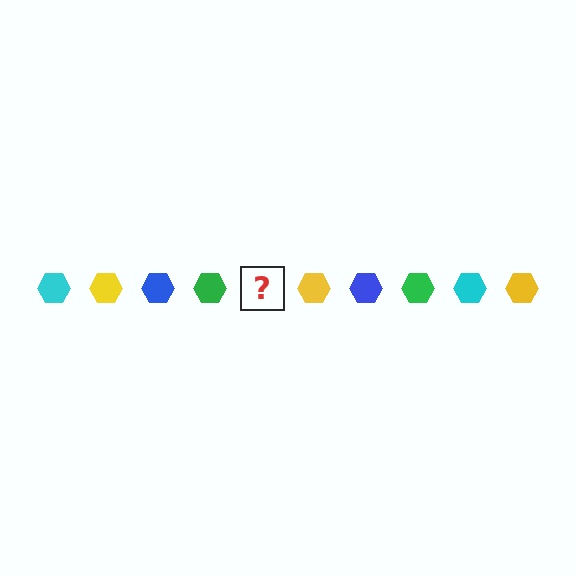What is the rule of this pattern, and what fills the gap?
The rule is that the pattern cycles through cyan, yellow, blue, green hexagons. The gap should be filled with a cyan hexagon.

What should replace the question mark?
The question mark should be replaced with a cyan hexagon.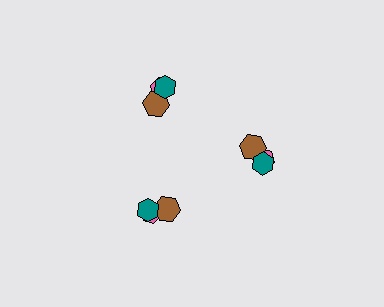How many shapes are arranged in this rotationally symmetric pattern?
There are 9 shapes, arranged in 3 groups of 3.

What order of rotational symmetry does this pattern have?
This pattern has 3-fold rotational symmetry.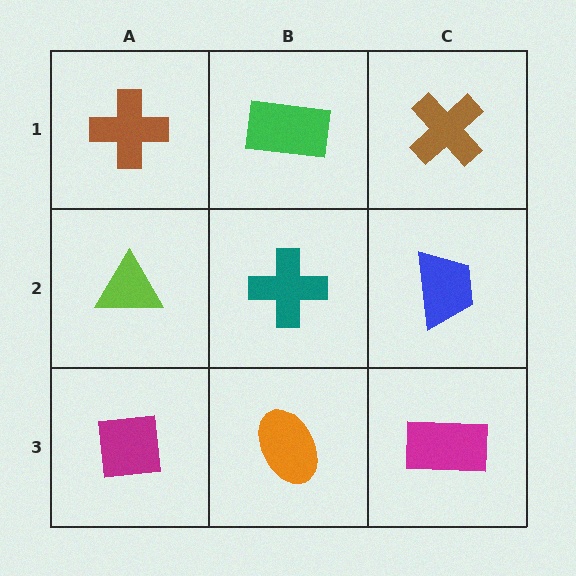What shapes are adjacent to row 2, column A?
A brown cross (row 1, column A), a magenta square (row 3, column A), a teal cross (row 2, column B).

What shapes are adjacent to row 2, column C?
A brown cross (row 1, column C), a magenta rectangle (row 3, column C), a teal cross (row 2, column B).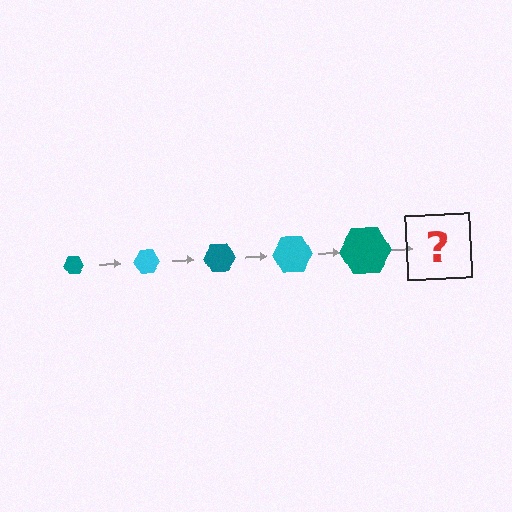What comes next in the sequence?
The next element should be a cyan hexagon, larger than the previous one.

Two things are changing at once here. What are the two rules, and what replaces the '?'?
The two rules are that the hexagon grows larger each step and the color cycles through teal and cyan. The '?' should be a cyan hexagon, larger than the previous one.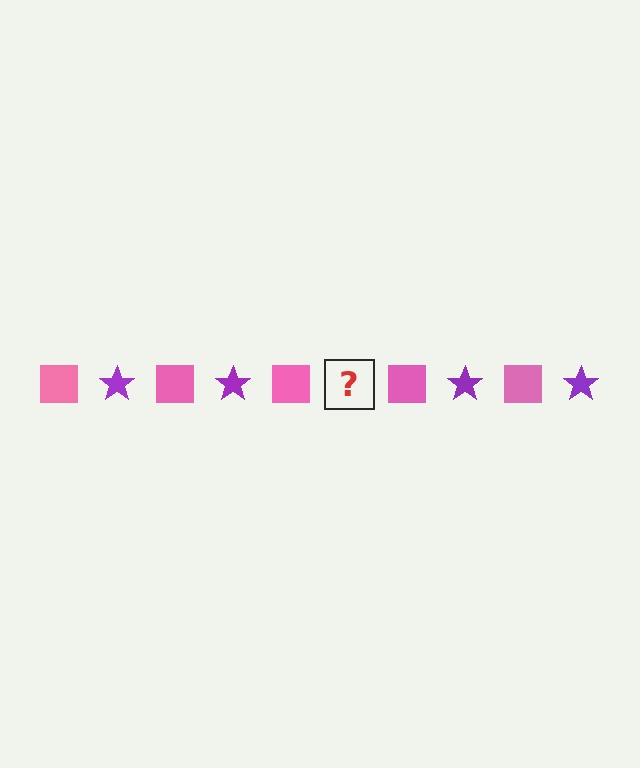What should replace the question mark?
The question mark should be replaced with a purple star.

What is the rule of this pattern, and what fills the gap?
The rule is that the pattern alternates between pink square and purple star. The gap should be filled with a purple star.